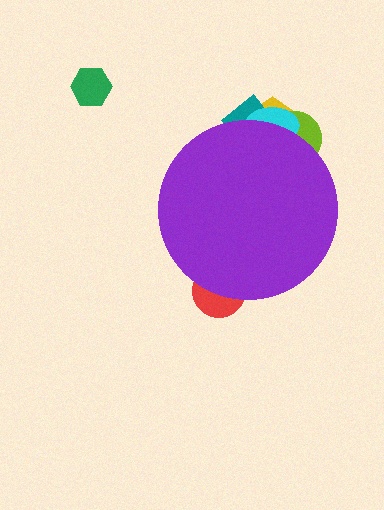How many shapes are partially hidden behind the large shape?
5 shapes are partially hidden.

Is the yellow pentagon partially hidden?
Yes, the yellow pentagon is partially hidden behind the purple circle.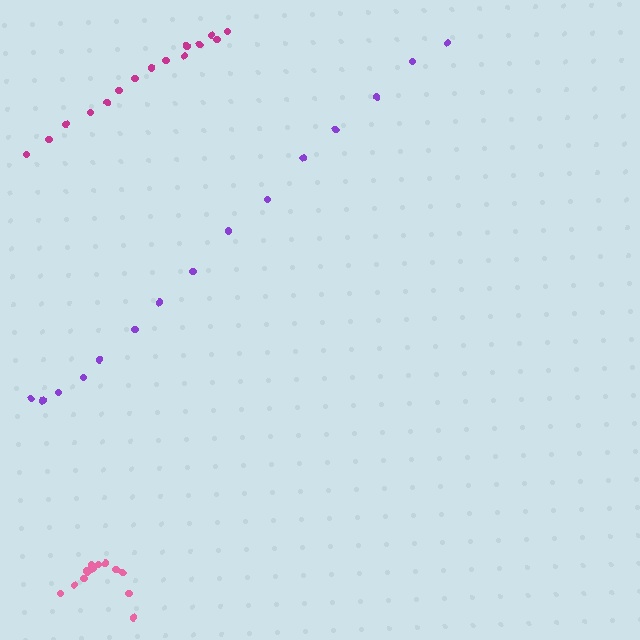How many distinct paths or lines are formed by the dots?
There are 3 distinct paths.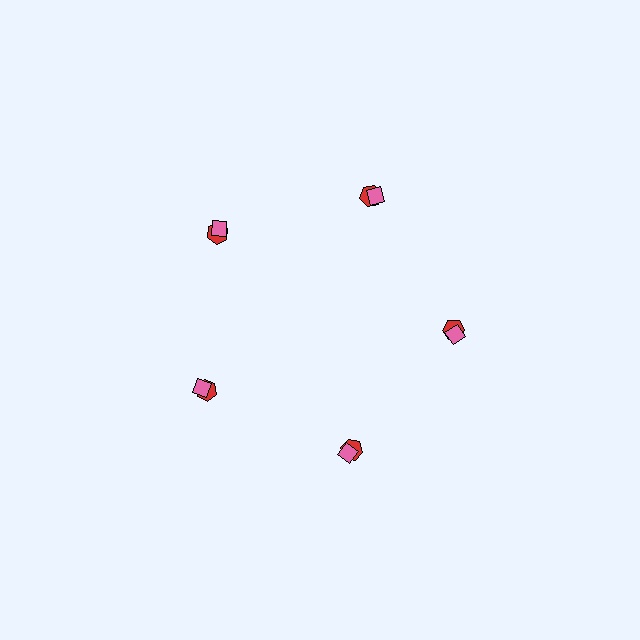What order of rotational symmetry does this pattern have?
This pattern has 5-fold rotational symmetry.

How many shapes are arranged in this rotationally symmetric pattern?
There are 10 shapes, arranged in 5 groups of 2.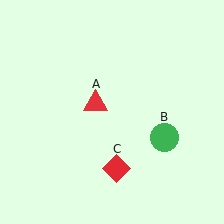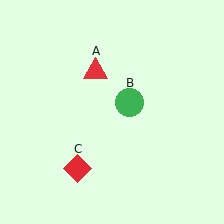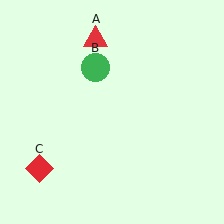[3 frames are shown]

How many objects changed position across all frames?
3 objects changed position: red triangle (object A), green circle (object B), red diamond (object C).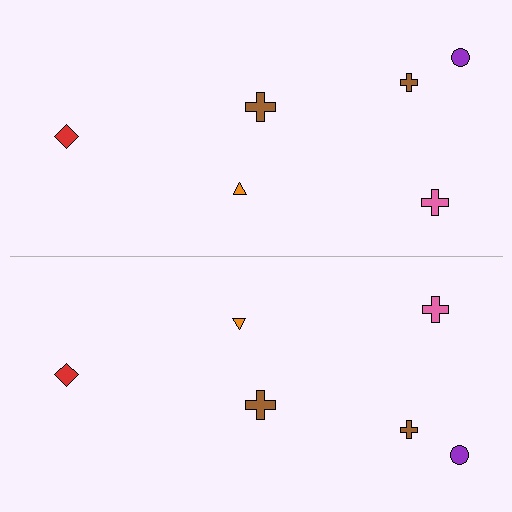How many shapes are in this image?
There are 12 shapes in this image.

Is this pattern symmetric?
Yes, this pattern has bilateral (reflection) symmetry.